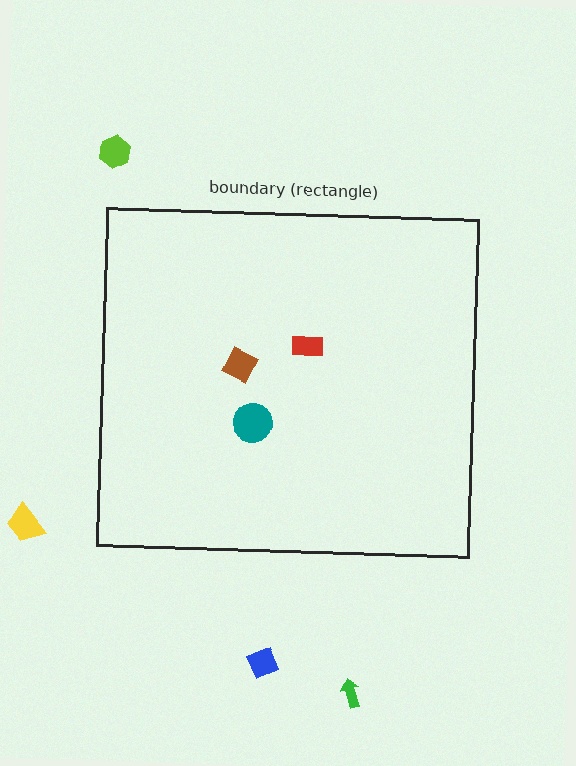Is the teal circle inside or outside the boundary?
Inside.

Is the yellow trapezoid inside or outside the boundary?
Outside.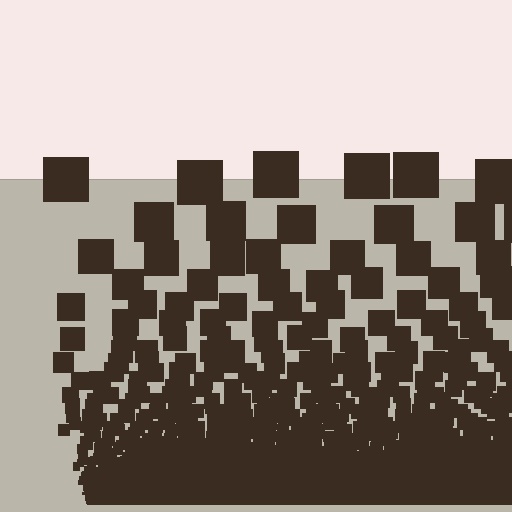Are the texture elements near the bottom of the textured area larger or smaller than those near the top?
Smaller. The gradient is inverted — elements near the bottom are smaller and denser.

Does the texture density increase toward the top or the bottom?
Density increases toward the bottom.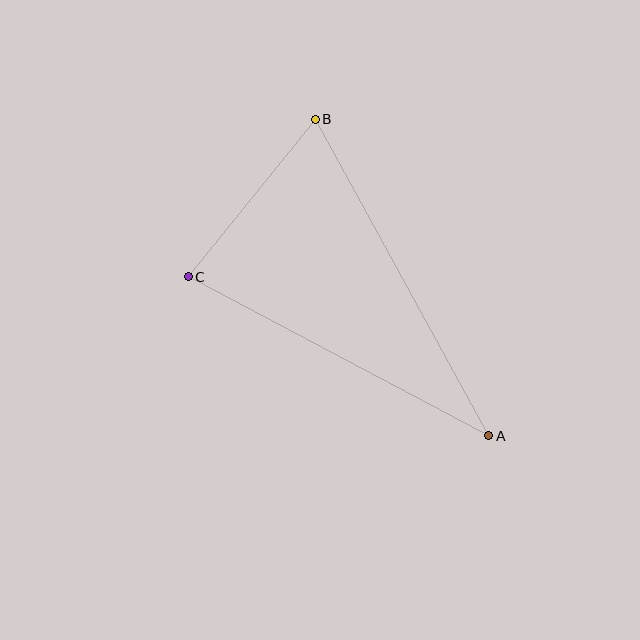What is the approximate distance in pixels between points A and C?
The distance between A and C is approximately 340 pixels.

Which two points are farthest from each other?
Points A and B are farthest from each other.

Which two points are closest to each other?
Points B and C are closest to each other.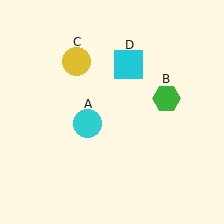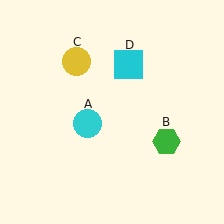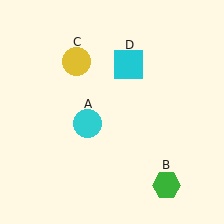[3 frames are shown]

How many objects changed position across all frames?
1 object changed position: green hexagon (object B).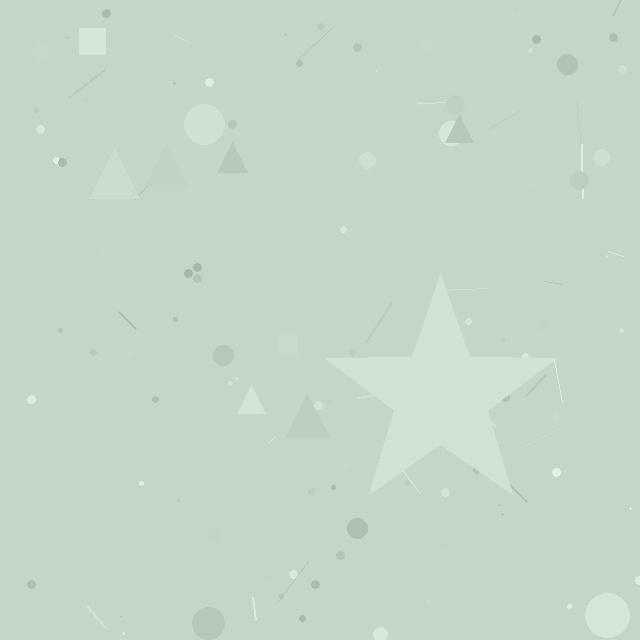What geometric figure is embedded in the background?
A star is embedded in the background.